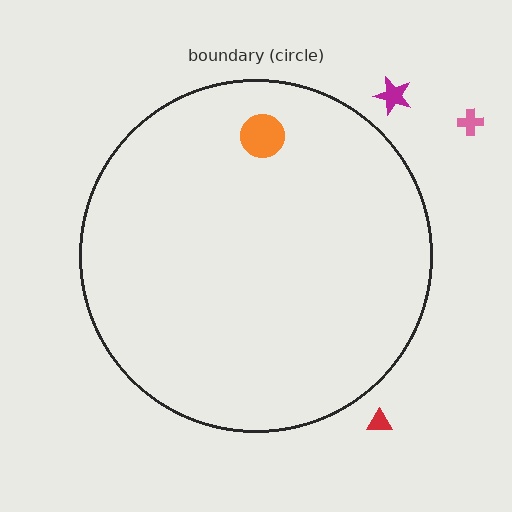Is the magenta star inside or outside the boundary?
Outside.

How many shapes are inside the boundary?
1 inside, 3 outside.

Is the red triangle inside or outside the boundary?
Outside.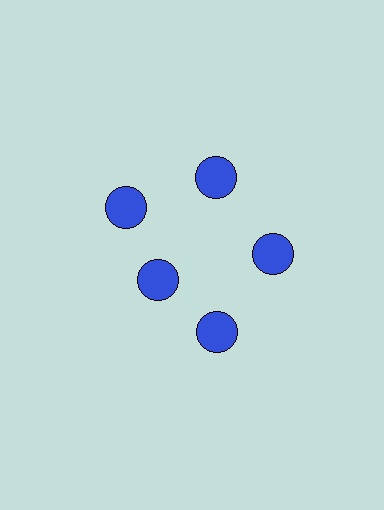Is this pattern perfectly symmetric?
No. The 5 blue circles are arranged in a ring, but one element near the 8 o'clock position is pulled inward toward the center, breaking the 5-fold rotational symmetry.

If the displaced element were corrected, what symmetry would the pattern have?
It would have 5-fold rotational symmetry — the pattern would map onto itself every 72 degrees.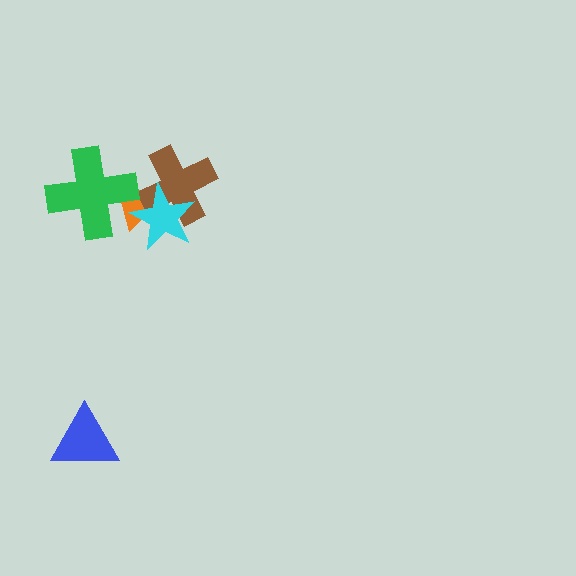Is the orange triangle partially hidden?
Yes, it is partially covered by another shape.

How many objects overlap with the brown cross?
2 objects overlap with the brown cross.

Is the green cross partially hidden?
No, no other shape covers it.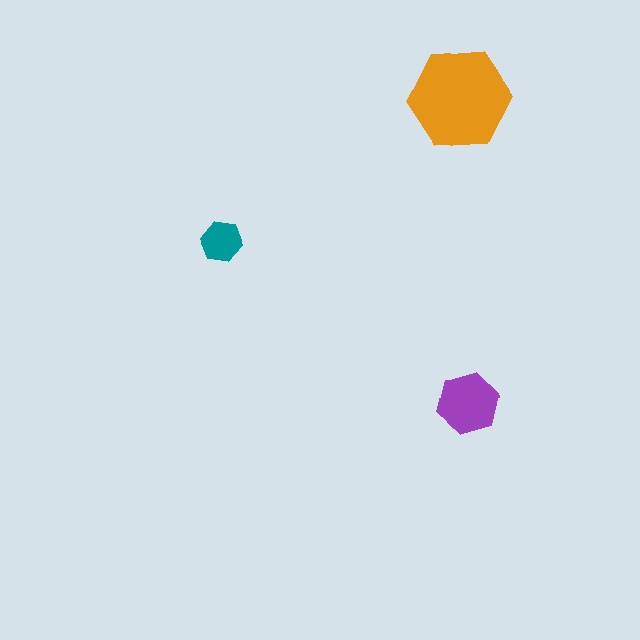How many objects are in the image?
There are 3 objects in the image.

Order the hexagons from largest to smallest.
the orange one, the purple one, the teal one.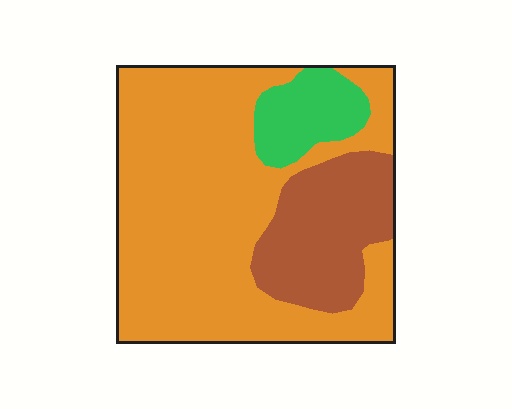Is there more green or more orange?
Orange.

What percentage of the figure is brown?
Brown takes up about one fifth (1/5) of the figure.